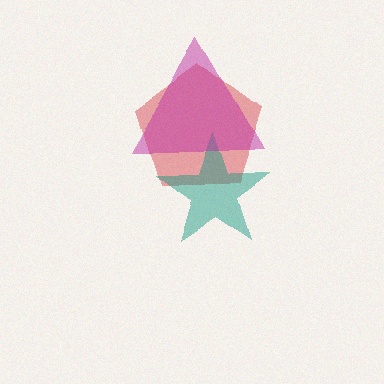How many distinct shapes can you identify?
There are 3 distinct shapes: a red pentagon, a teal star, a magenta triangle.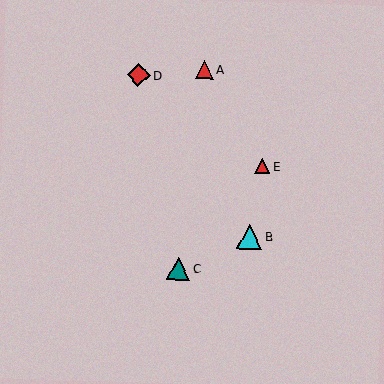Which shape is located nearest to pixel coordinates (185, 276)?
The teal triangle (labeled C) at (178, 268) is nearest to that location.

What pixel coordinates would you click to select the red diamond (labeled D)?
Click at (138, 75) to select the red diamond D.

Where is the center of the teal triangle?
The center of the teal triangle is at (178, 268).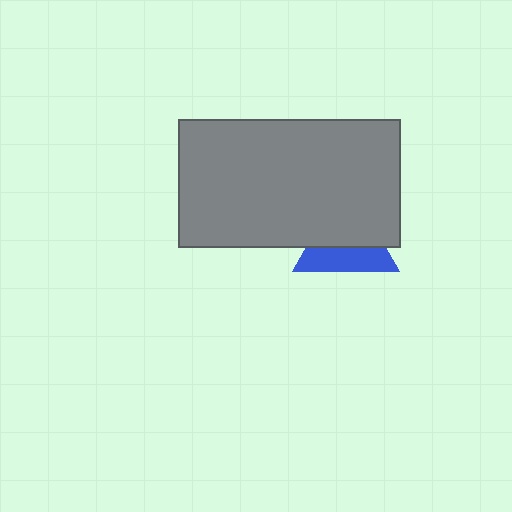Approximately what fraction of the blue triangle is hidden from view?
Roughly 55% of the blue triangle is hidden behind the gray rectangle.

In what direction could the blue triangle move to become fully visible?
The blue triangle could move down. That would shift it out from behind the gray rectangle entirely.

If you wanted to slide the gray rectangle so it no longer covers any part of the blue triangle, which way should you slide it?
Slide it up — that is the most direct way to separate the two shapes.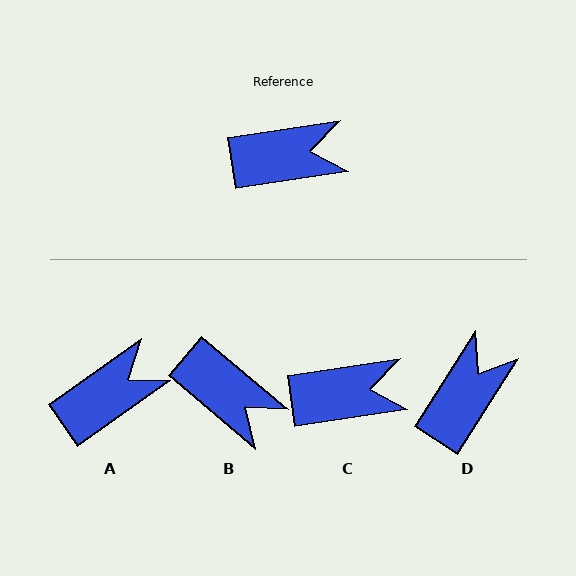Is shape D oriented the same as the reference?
No, it is off by about 49 degrees.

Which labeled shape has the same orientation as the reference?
C.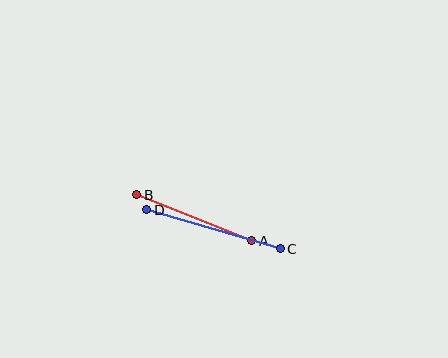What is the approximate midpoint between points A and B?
The midpoint is at approximately (194, 218) pixels.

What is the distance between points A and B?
The distance is approximately 124 pixels.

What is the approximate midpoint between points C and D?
The midpoint is at approximately (214, 229) pixels.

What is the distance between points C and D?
The distance is approximately 139 pixels.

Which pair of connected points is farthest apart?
Points C and D are farthest apart.